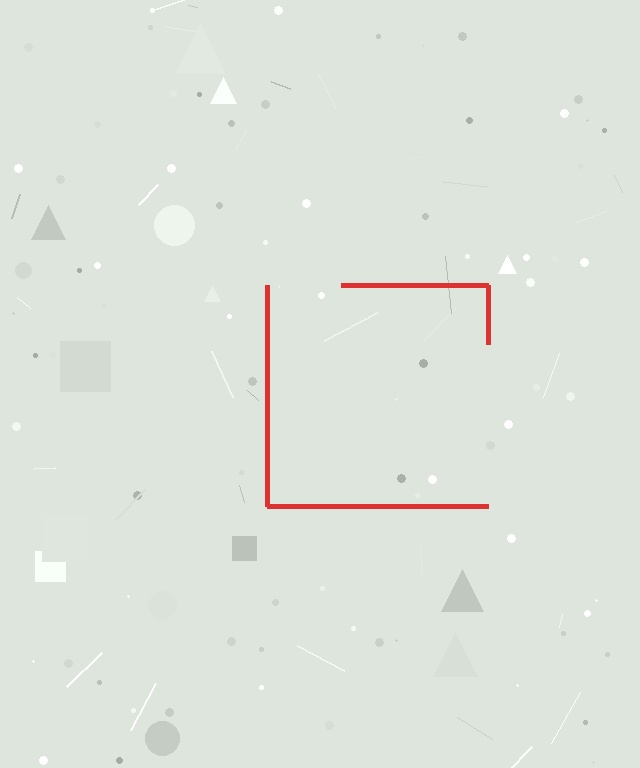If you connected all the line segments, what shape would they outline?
They would outline a square.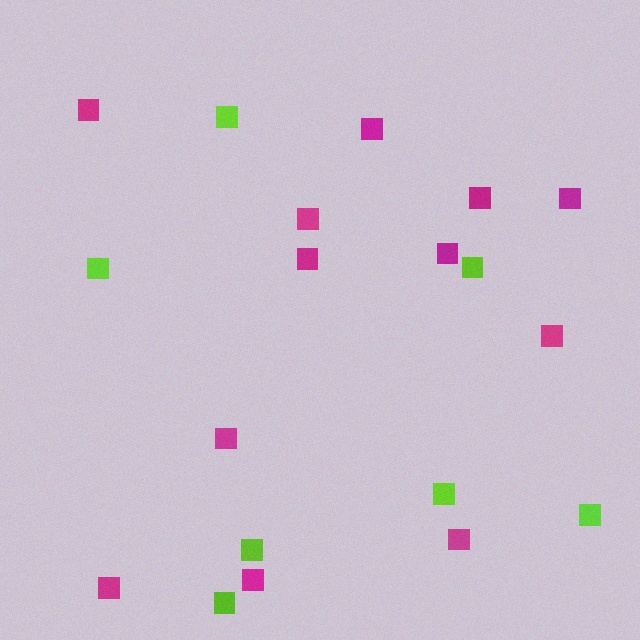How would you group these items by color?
There are 2 groups: one group of lime squares (7) and one group of magenta squares (12).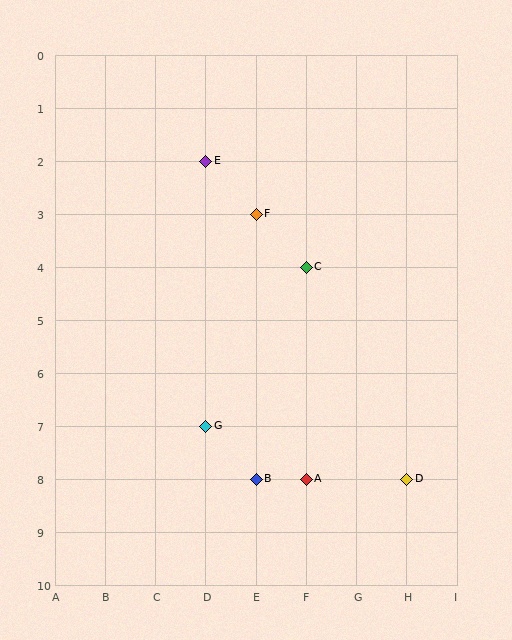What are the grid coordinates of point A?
Point A is at grid coordinates (F, 8).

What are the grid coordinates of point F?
Point F is at grid coordinates (E, 3).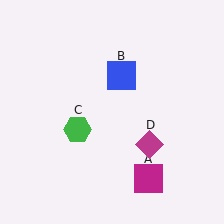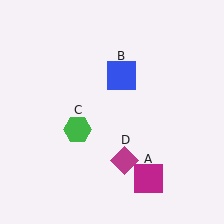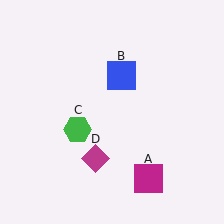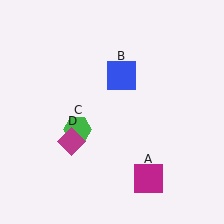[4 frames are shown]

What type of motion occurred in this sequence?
The magenta diamond (object D) rotated clockwise around the center of the scene.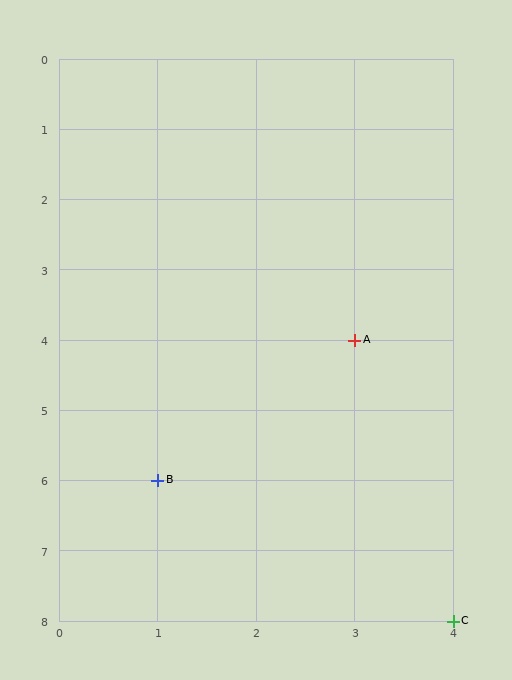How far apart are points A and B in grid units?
Points A and B are 2 columns and 2 rows apart (about 2.8 grid units diagonally).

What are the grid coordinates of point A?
Point A is at grid coordinates (3, 4).